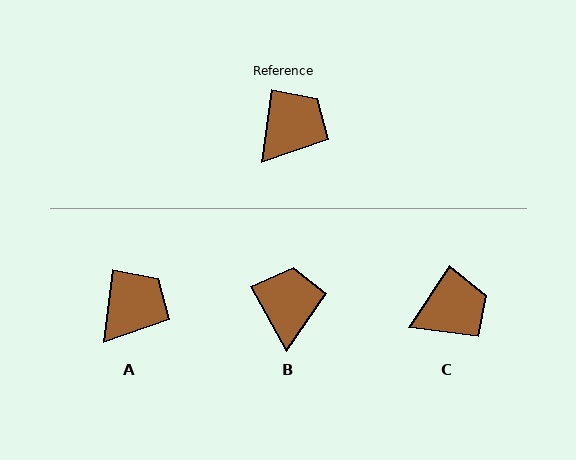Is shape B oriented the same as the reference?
No, it is off by about 36 degrees.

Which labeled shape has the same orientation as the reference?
A.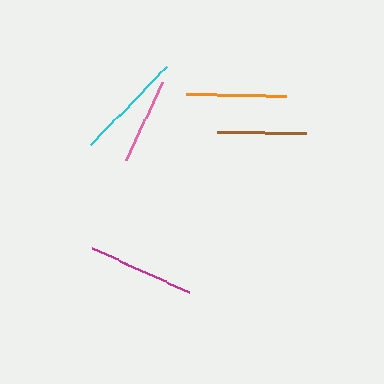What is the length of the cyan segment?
The cyan segment is approximately 108 pixels long.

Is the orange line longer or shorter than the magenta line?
The magenta line is longer than the orange line.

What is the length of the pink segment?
The pink segment is approximately 86 pixels long.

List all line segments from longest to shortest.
From longest to shortest: cyan, magenta, orange, brown, pink.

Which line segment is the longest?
The cyan line is the longest at approximately 108 pixels.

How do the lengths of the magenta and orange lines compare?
The magenta and orange lines are approximately the same length.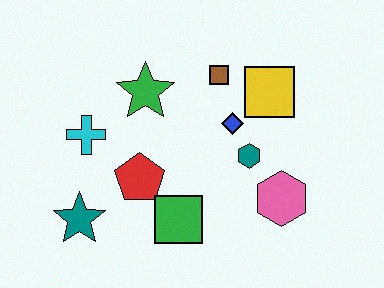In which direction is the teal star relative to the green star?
The teal star is below the green star.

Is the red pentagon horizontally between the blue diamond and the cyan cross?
Yes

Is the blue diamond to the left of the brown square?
No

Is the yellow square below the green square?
No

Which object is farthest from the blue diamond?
The teal star is farthest from the blue diamond.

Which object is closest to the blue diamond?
The teal hexagon is closest to the blue diamond.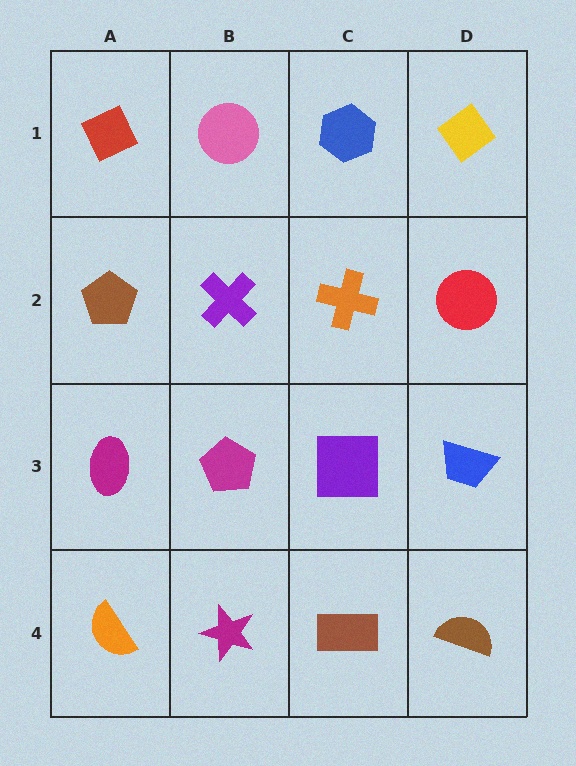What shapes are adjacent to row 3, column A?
A brown pentagon (row 2, column A), an orange semicircle (row 4, column A), a magenta pentagon (row 3, column B).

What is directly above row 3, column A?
A brown pentagon.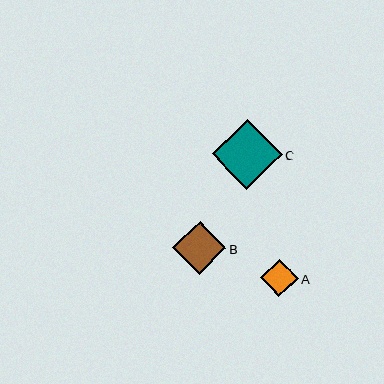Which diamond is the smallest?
Diamond A is the smallest with a size of approximately 38 pixels.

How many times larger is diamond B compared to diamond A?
Diamond B is approximately 1.4 times the size of diamond A.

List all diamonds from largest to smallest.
From largest to smallest: C, B, A.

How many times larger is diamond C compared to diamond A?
Diamond C is approximately 1.9 times the size of diamond A.